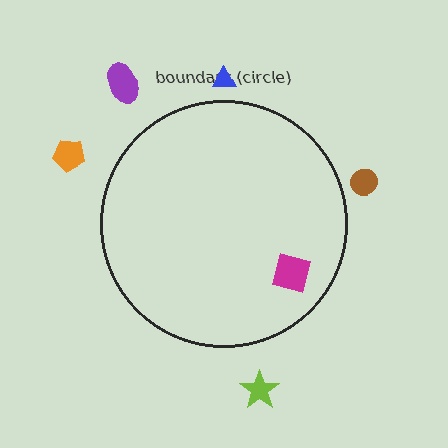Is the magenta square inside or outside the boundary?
Inside.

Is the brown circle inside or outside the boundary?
Outside.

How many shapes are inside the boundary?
1 inside, 5 outside.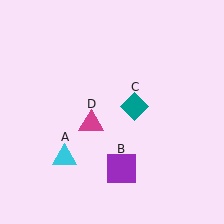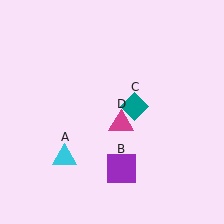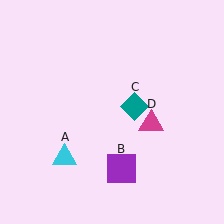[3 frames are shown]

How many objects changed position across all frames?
1 object changed position: magenta triangle (object D).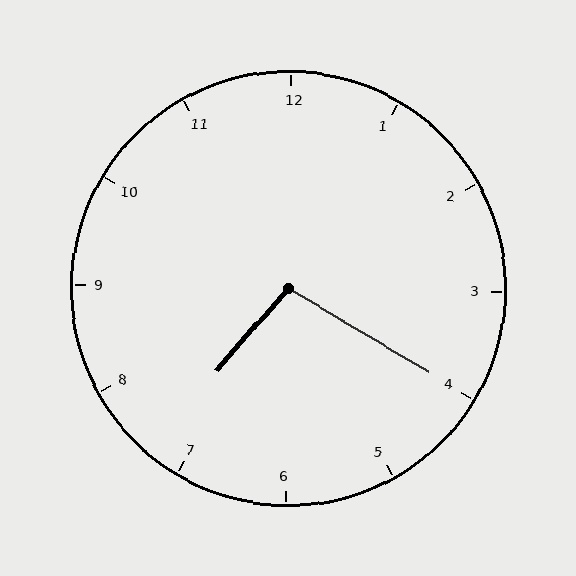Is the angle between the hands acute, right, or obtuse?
It is obtuse.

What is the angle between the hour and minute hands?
Approximately 100 degrees.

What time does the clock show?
7:20.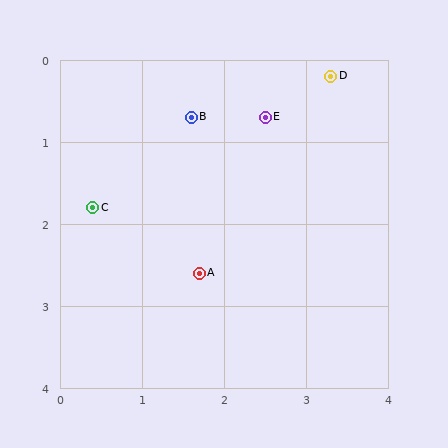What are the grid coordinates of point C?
Point C is at approximately (0.4, 1.8).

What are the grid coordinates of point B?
Point B is at approximately (1.6, 0.7).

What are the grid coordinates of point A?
Point A is at approximately (1.7, 2.6).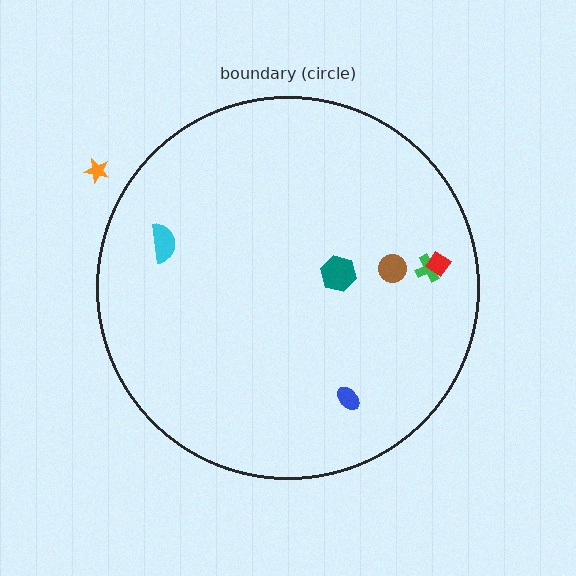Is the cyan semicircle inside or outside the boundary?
Inside.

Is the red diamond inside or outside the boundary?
Inside.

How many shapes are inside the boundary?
6 inside, 1 outside.